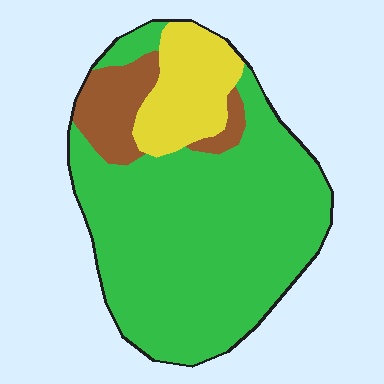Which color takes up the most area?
Green, at roughly 75%.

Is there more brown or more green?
Green.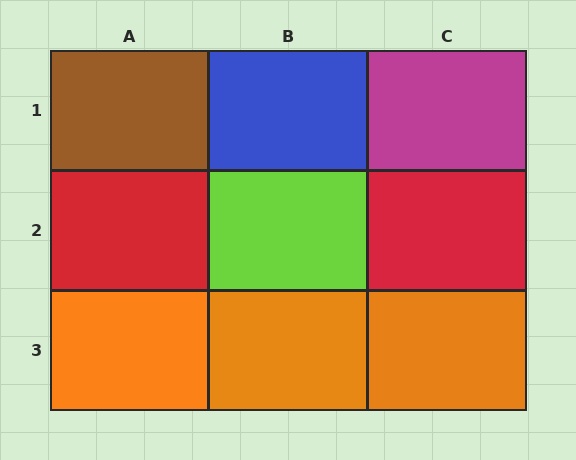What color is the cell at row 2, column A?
Red.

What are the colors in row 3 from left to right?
Orange, orange, orange.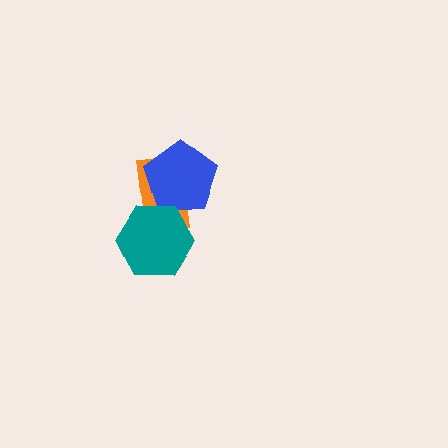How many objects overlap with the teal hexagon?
2 objects overlap with the teal hexagon.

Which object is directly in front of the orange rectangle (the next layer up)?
The blue pentagon is directly in front of the orange rectangle.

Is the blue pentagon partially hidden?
Yes, it is partially covered by another shape.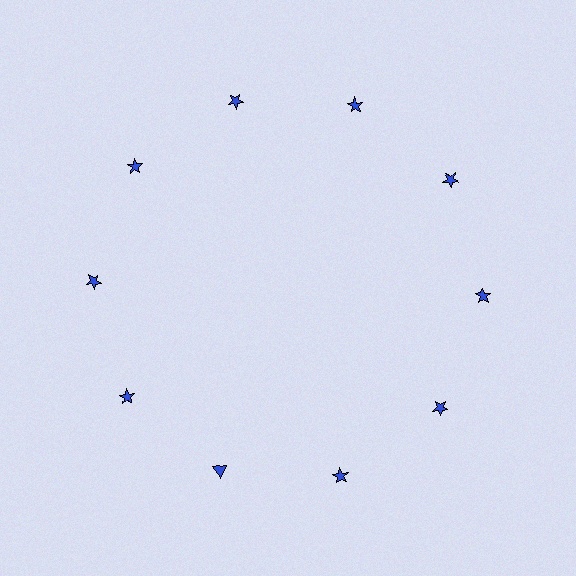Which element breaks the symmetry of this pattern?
The blue triangle at roughly the 7 o'clock position breaks the symmetry. All other shapes are blue stars.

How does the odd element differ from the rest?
It has a different shape: triangle instead of star.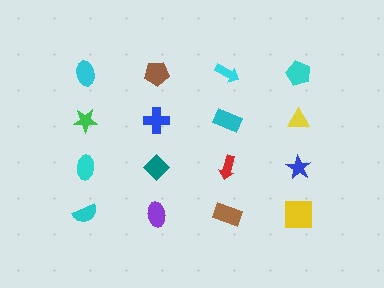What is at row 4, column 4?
A yellow square.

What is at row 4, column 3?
A brown rectangle.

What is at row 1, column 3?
A cyan arrow.